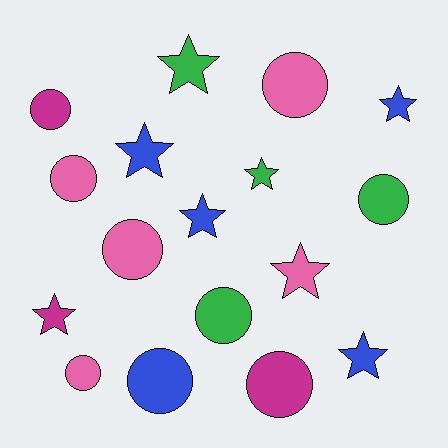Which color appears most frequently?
Blue, with 5 objects.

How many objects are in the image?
There are 17 objects.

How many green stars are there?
There are 2 green stars.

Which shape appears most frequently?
Circle, with 9 objects.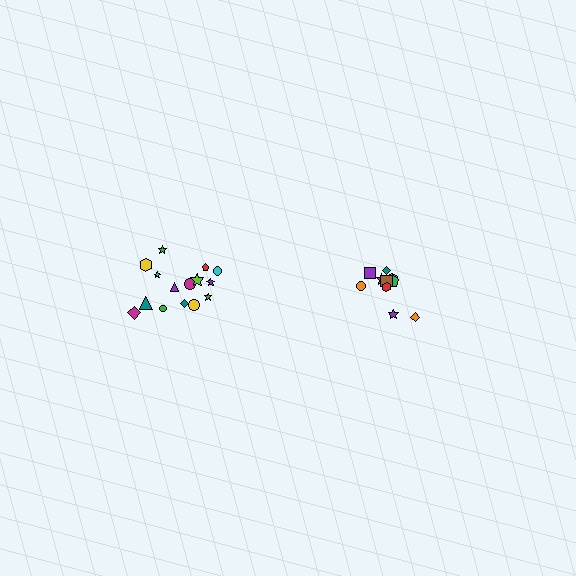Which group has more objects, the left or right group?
The left group.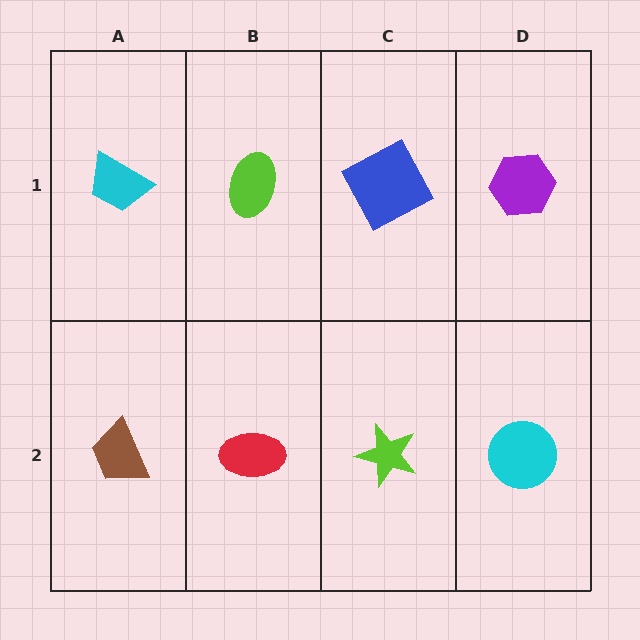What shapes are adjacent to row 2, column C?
A blue square (row 1, column C), a red ellipse (row 2, column B), a cyan circle (row 2, column D).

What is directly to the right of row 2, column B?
A lime star.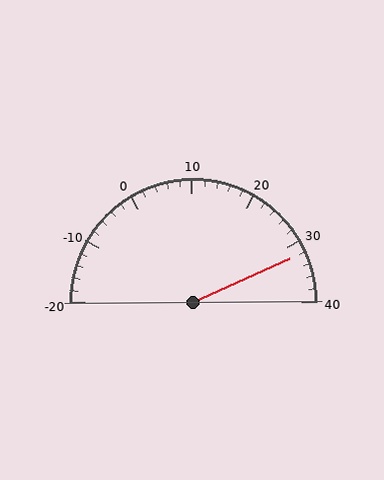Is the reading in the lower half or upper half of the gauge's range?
The reading is in the upper half of the range (-20 to 40).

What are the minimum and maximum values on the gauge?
The gauge ranges from -20 to 40.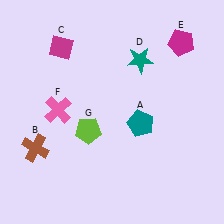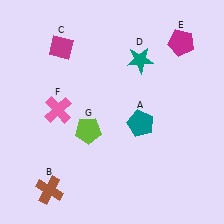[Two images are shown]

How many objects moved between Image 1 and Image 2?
1 object moved between the two images.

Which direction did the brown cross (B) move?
The brown cross (B) moved down.